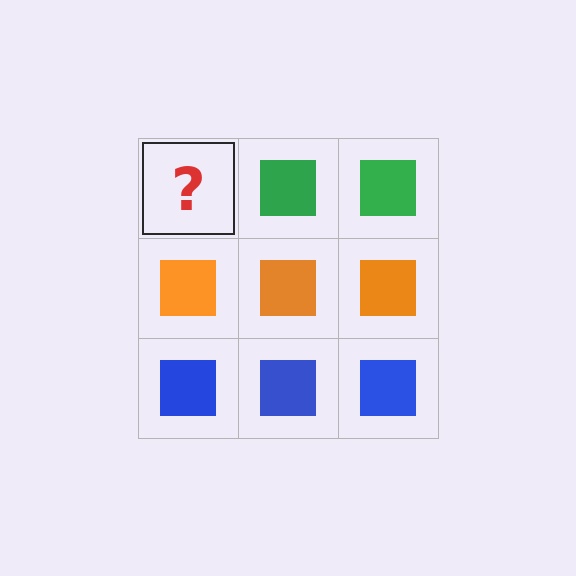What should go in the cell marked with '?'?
The missing cell should contain a green square.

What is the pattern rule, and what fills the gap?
The rule is that each row has a consistent color. The gap should be filled with a green square.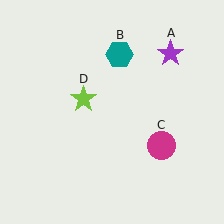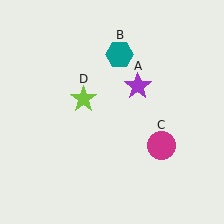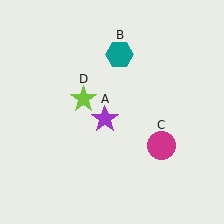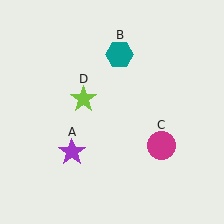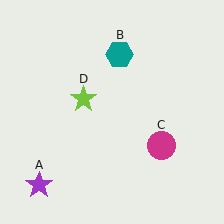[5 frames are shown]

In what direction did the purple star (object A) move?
The purple star (object A) moved down and to the left.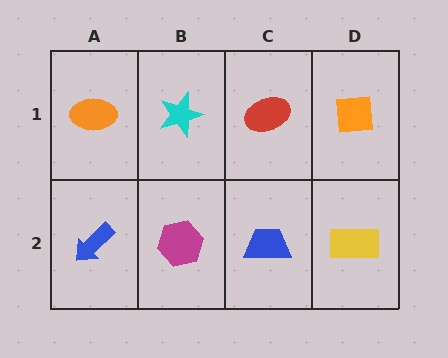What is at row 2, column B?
A magenta hexagon.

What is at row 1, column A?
An orange ellipse.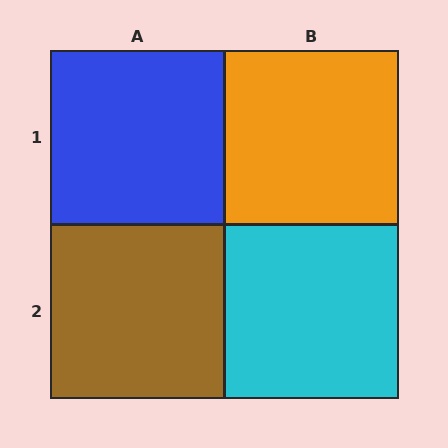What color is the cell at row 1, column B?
Orange.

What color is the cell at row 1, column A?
Blue.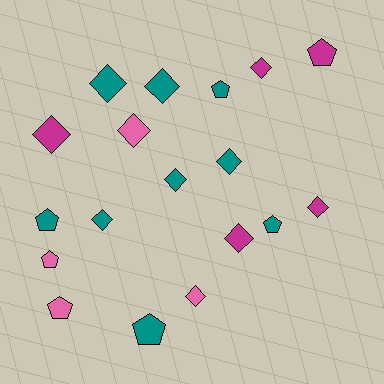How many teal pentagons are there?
There are 4 teal pentagons.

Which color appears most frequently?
Teal, with 9 objects.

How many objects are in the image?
There are 18 objects.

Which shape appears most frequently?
Diamond, with 11 objects.